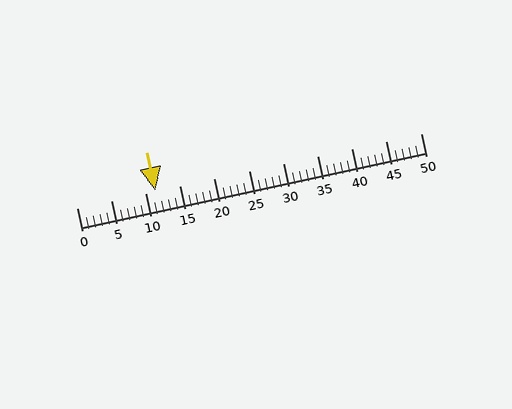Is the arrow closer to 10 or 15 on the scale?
The arrow is closer to 10.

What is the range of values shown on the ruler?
The ruler shows values from 0 to 50.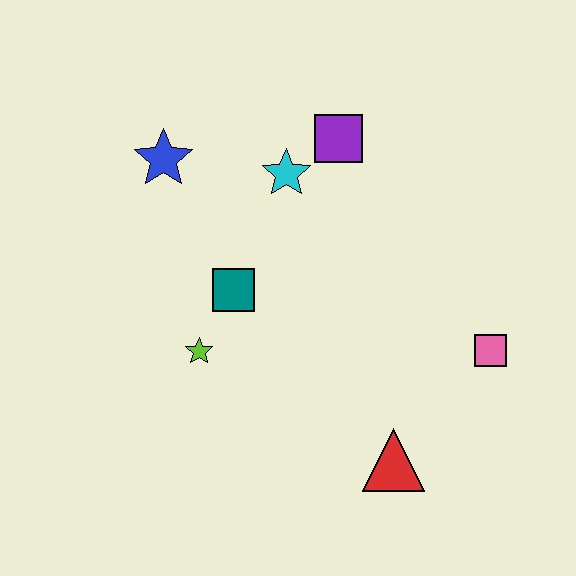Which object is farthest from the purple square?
The red triangle is farthest from the purple square.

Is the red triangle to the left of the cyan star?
No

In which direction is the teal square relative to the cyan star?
The teal square is below the cyan star.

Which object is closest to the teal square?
The lime star is closest to the teal square.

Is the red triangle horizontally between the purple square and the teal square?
No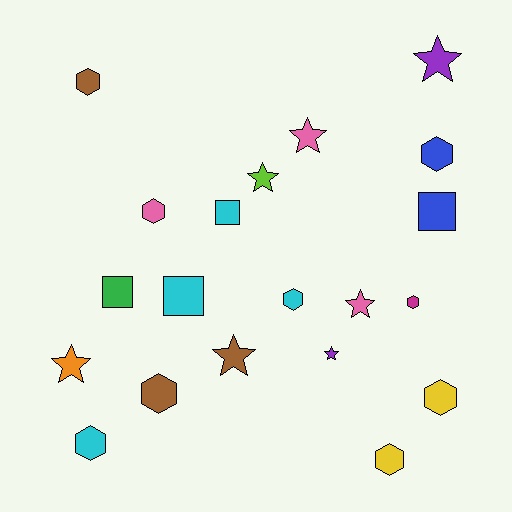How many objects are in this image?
There are 20 objects.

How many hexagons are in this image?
There are 9 hexagons.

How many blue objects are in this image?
There are 2 blue objects.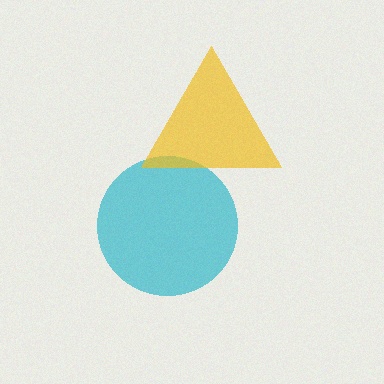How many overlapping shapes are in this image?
There are 2 overlapping shapes in the image.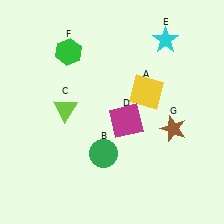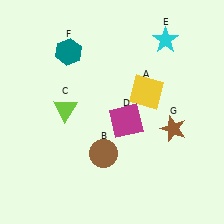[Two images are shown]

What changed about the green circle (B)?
In Image 1, B is green. In Image 2, it changed to brown.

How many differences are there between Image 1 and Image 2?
There are 2 differences between the two images.